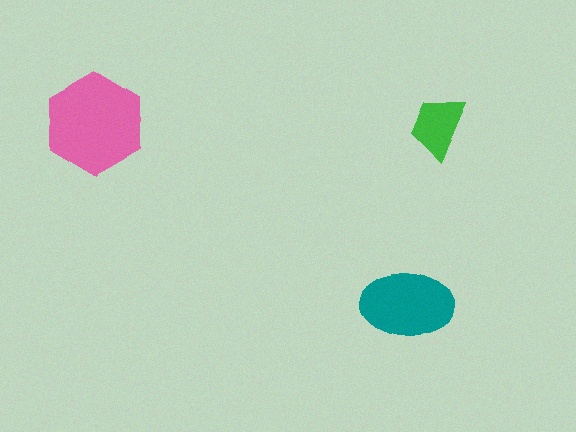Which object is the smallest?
The green trapezoid.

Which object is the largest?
The pink hexagon.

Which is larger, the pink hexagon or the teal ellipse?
The pink hexagon.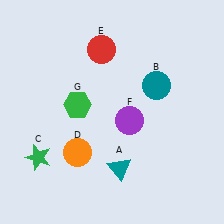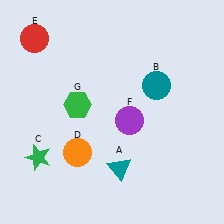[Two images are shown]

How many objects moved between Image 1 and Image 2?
1 object moved between the two images.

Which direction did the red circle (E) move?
The red circle (E) moved left.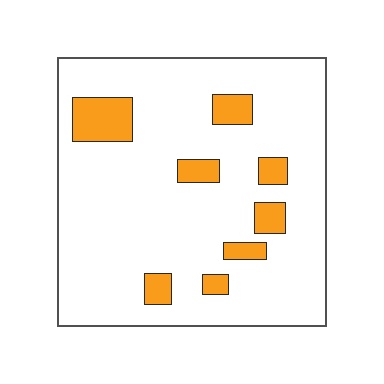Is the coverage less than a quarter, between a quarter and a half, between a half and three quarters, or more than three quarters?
Less than a quarter.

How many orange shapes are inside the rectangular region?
8.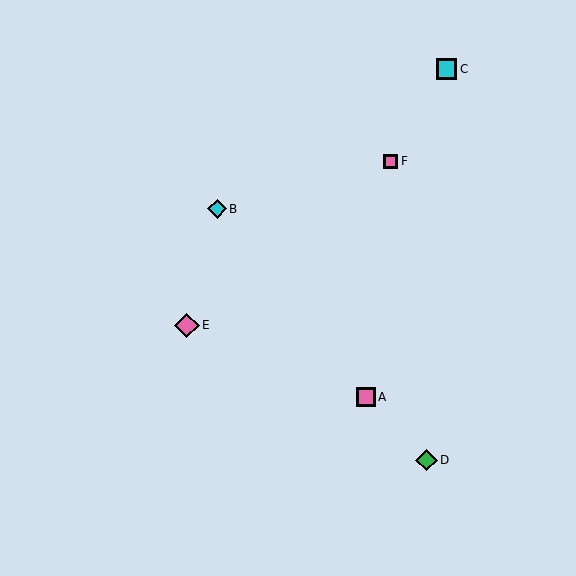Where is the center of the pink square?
The center of the pink square is at (390, 161).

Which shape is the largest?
The pink diamond (labeled E) is the largest.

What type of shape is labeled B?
Shape B is a cyan diamond.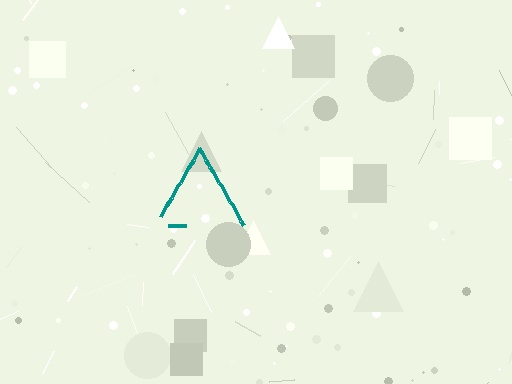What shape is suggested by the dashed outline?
The dashed outline suggests a triangle.